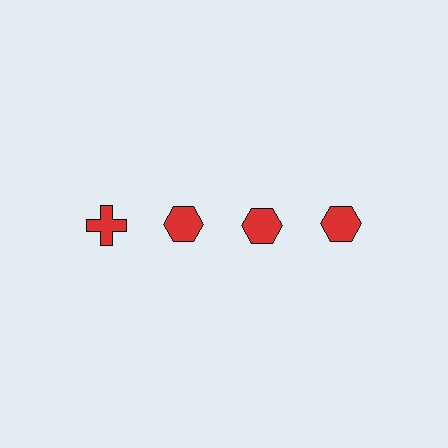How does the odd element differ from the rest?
It has a different shape: cross instead of hexagon.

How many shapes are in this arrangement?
There are 4 shapes arranged in a grid pattern.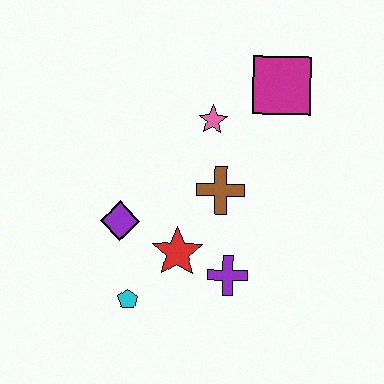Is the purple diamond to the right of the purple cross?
No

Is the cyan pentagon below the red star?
Yes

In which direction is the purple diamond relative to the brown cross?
The purple diamond is to the left of the brown cross.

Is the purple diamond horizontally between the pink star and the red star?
No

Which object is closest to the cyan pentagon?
The red star is closest to the cyan pentagon.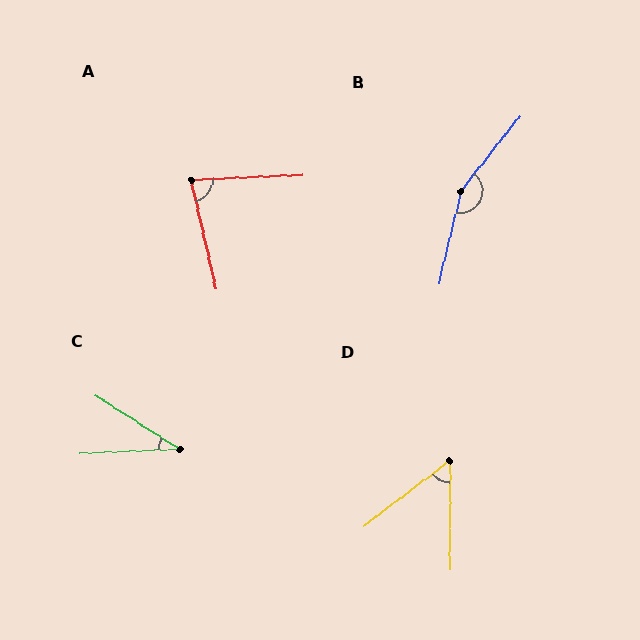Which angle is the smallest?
C, at approximately 35 degrees.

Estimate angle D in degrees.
Approximately 52 degrees.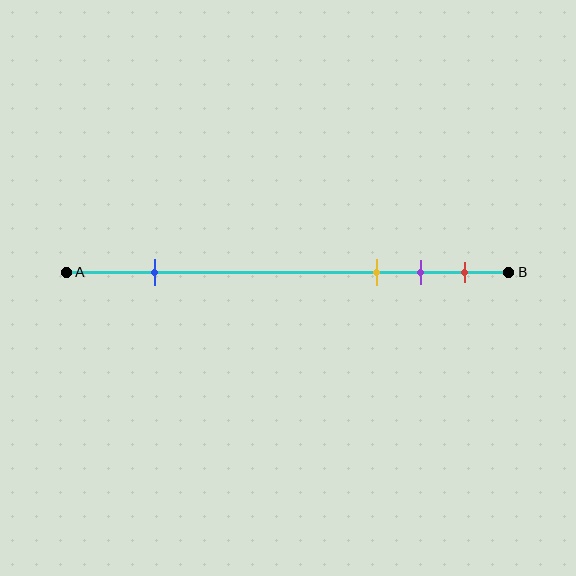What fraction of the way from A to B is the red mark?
The red mark is approximately 90% (0.9) of the way from A to B.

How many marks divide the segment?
There are 4 marks dividing the segment.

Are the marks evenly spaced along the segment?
No, the marks are not evenly spaced.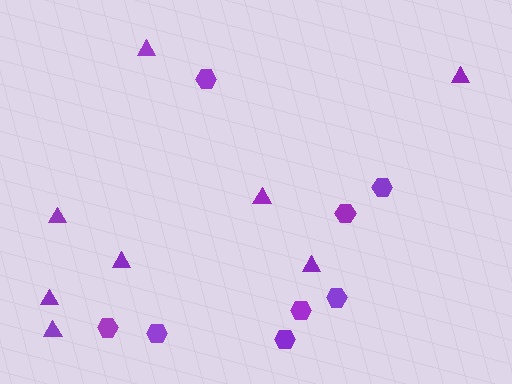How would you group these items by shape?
There are 2 groups: one group of triangles (8) and one group of hexagons (8).